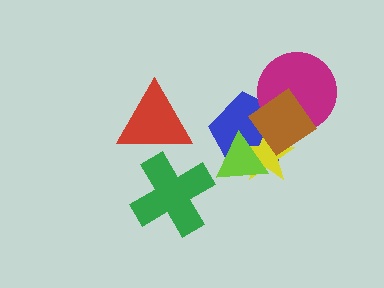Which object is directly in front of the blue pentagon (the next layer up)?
The yellow star is directly in front of the blue pentagon.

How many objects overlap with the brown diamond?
4 objects overlap with the brown diamond.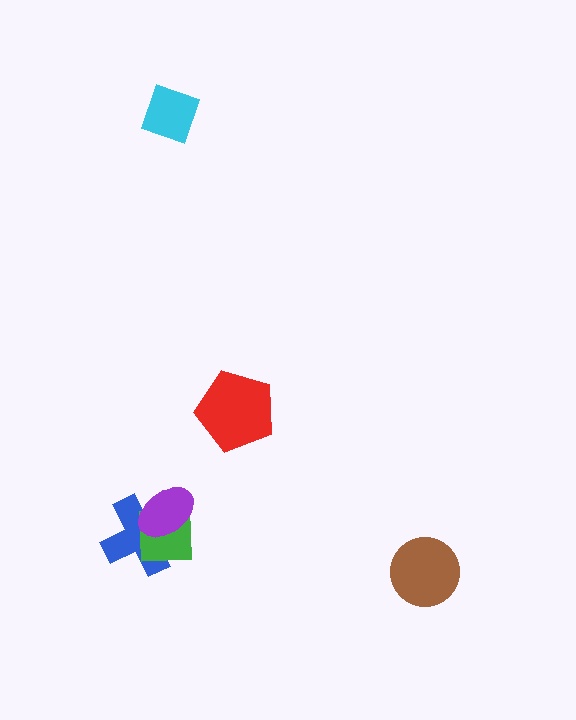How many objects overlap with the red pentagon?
0 objects overlap with the red pentagon.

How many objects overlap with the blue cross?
2 objects overlap with the blue cross.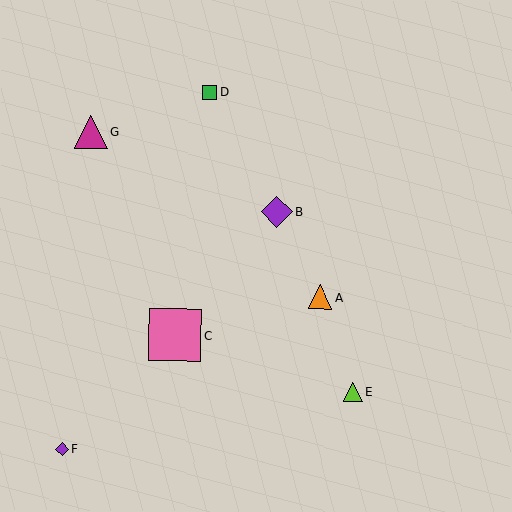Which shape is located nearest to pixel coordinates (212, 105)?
The green square (labeled D) at (210, 92) is nearest to that location.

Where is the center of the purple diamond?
The center of the purple diamond is at (62, 449).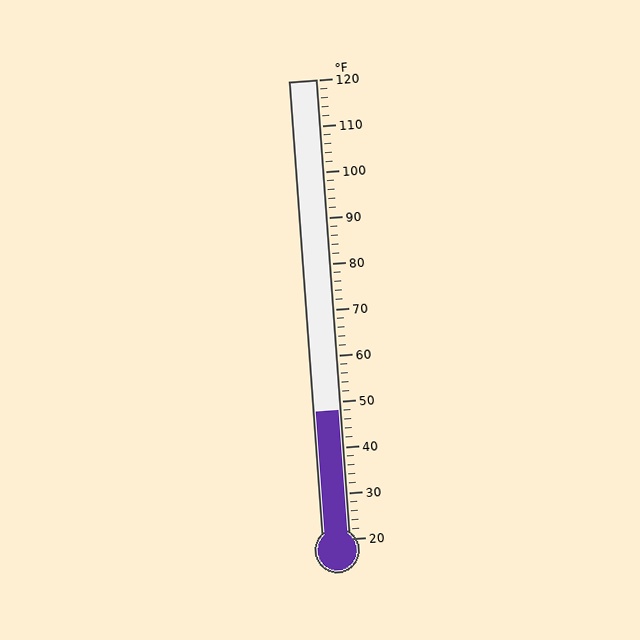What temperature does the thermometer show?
The thermometer shows approximately 48°F.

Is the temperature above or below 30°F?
The temperature is above 30°F.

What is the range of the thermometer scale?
The thermometer scale ranges from 20°F to 120°F.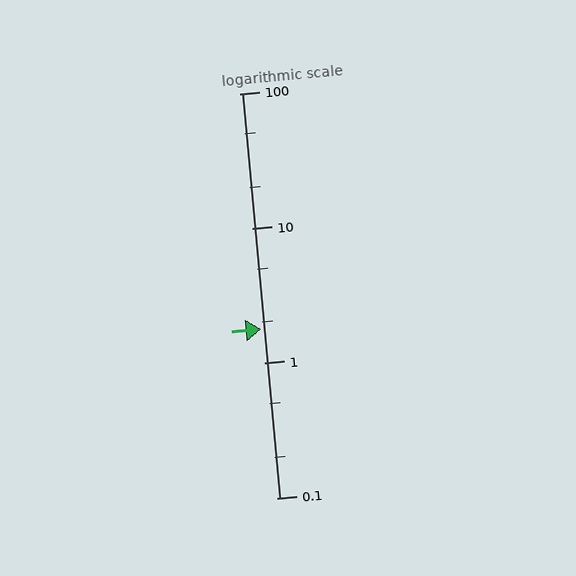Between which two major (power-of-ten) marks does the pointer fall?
The pointer is between 1 and 10.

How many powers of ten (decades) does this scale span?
The scale spans 3 decades, from 0.1 to 100.